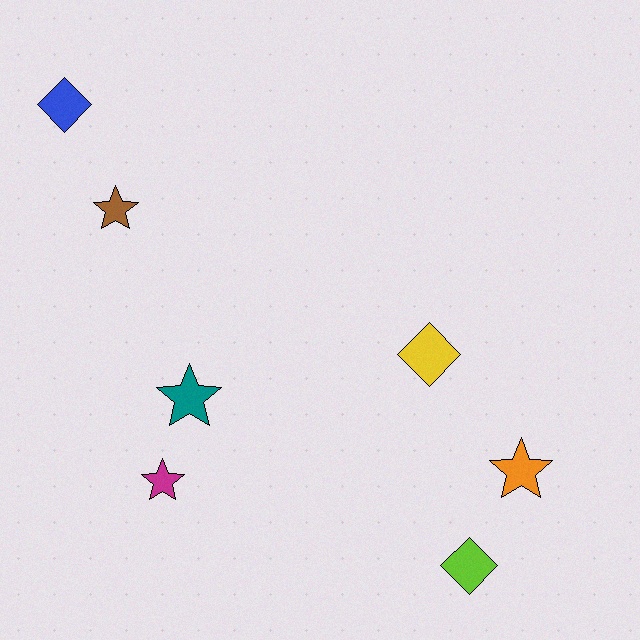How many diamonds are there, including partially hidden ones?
There are 3 diamonds.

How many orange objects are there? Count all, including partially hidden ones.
There is 1 orange object.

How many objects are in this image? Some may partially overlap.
There are 7 objects.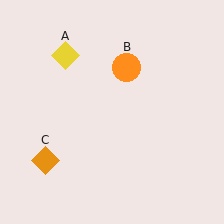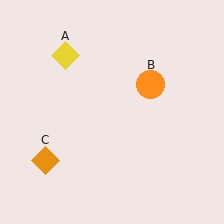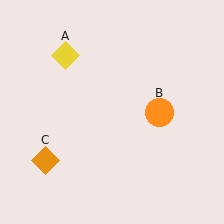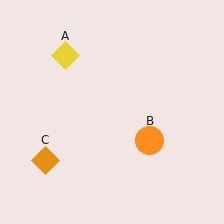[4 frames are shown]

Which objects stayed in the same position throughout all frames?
Yellow diamond (object A) and orange diamond (object C) remained stationary.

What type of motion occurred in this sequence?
The orange circle (object B) rotated clockwise around the center of the scene.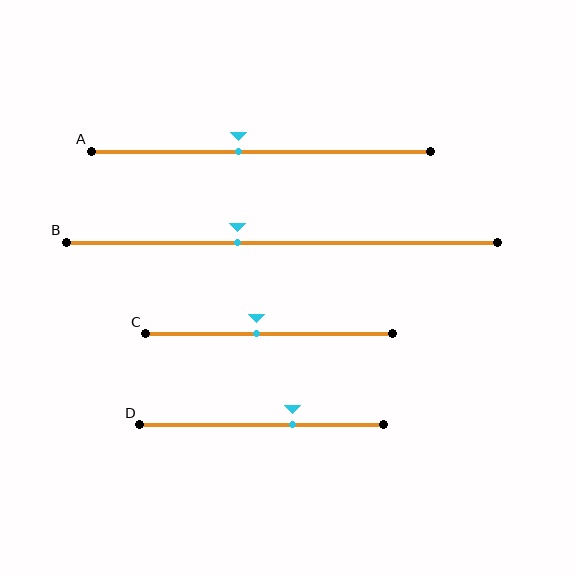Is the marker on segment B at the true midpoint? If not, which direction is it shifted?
No, the marker on segment B is shifted to the left by about 10% of the segment length.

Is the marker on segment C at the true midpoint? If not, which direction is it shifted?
No, the marker on segment C is shifted to the left by about 5% of the segment length.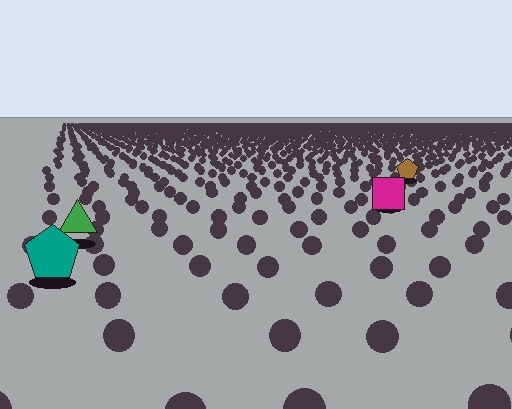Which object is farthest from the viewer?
The brown pentagon is farthest from the viewer. It appears smaller and the ground texture around it is denser.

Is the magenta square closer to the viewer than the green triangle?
No. The green triangle is closer — you can tell from the texture gradient: the ground texture is coarser near it.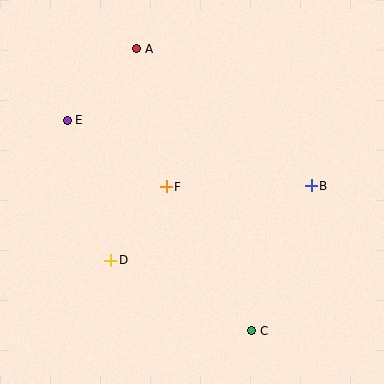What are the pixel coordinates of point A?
Point A is at (137, 49).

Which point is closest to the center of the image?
Point F at (166, 187) is closest to the center.